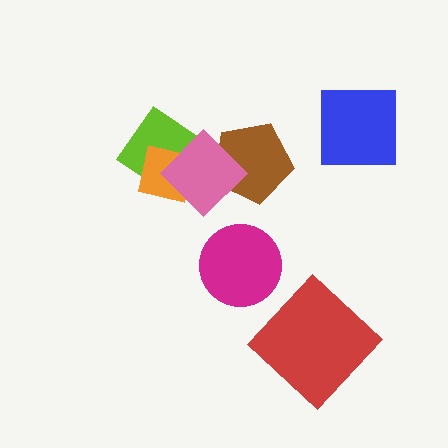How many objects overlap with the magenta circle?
0 objects overlap with the magenta circle.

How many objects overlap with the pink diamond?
3 objects overlap with the pink diamond.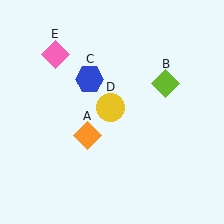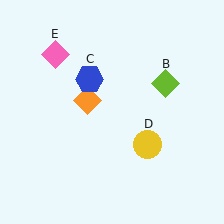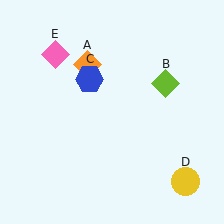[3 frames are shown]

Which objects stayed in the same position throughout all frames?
Lime diamond (object B) and blue hexagon (object C) and pink diamond (object E) remained stationary.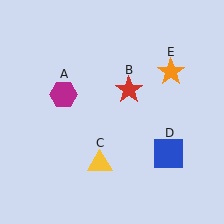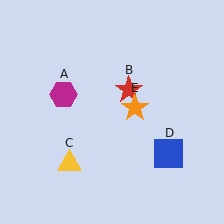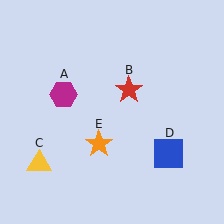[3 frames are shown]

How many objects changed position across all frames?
2 objects changed position: yellow triangle (object C), orange star (object E).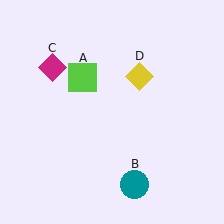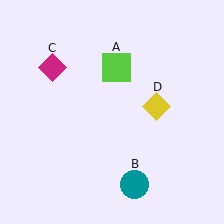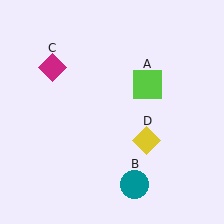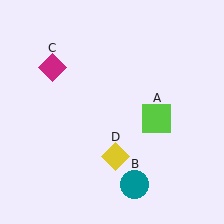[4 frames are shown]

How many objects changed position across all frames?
2 objects changed position: lime square (object A), yellow diamond (object D).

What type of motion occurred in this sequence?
The lime square (object A), yellow diamond (object D) rotated clockwise around the center of the scene.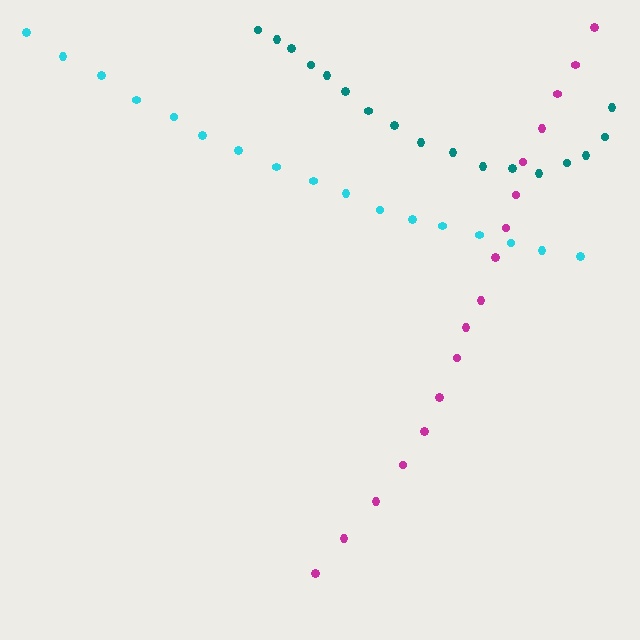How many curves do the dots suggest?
There are 3 distinct paths.